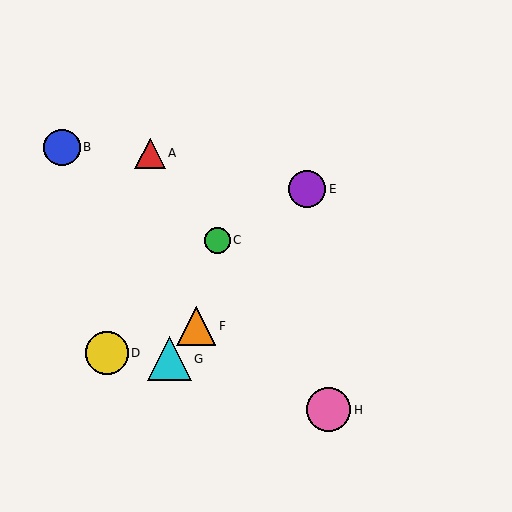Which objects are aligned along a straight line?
Objects E, F, G are aligned along a straight line.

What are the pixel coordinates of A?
Object A is at (150, 153).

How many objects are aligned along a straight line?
3 objects (E, F, G) are aligned along a straight line.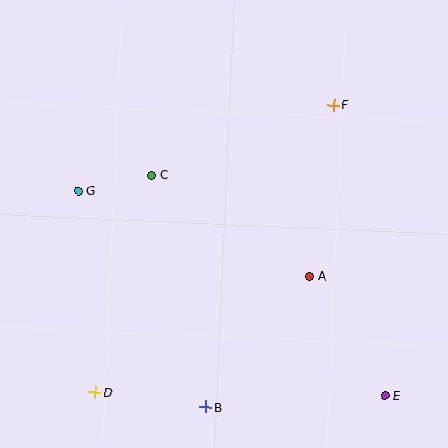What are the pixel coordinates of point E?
Point E is at (385, 396).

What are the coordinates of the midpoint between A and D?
The midpoint between A and D is at (203, 334).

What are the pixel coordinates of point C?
Point C is at (152, 175).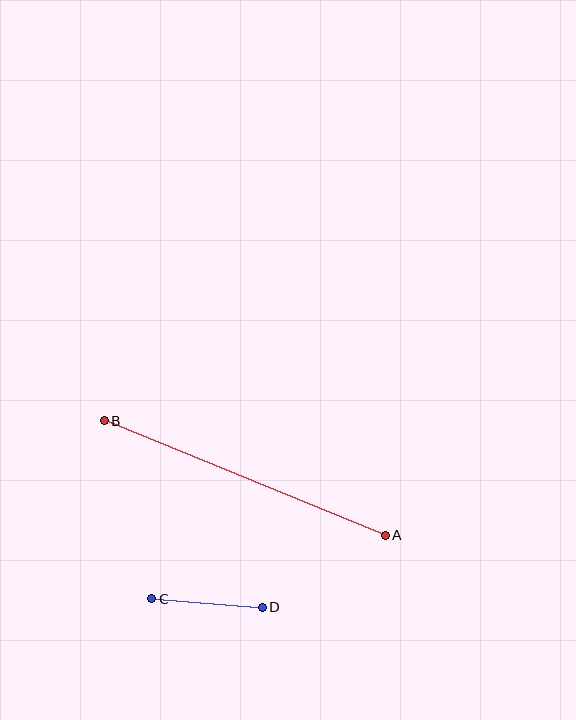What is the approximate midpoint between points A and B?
The midpoint is at approximately (245, 478) pixels.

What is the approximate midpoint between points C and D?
The midpoint is at approximately (207, 603) pixels.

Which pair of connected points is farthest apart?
Points A and B are farthest apart.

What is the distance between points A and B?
The distance is approximately 303 pixels.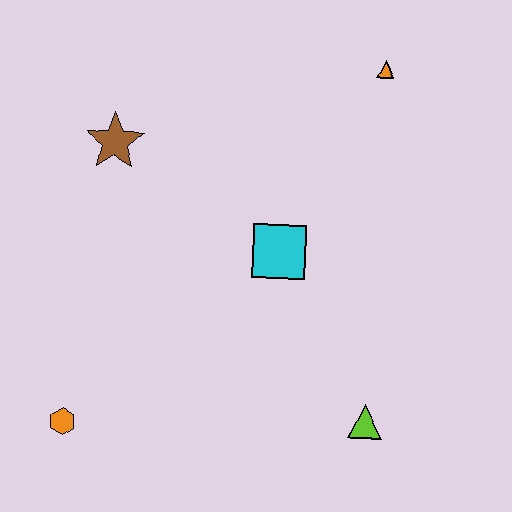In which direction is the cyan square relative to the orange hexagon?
The cyan square is to the right of the orange hexagon.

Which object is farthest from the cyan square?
The orange hexagon is farthest from the cyan square.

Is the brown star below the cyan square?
No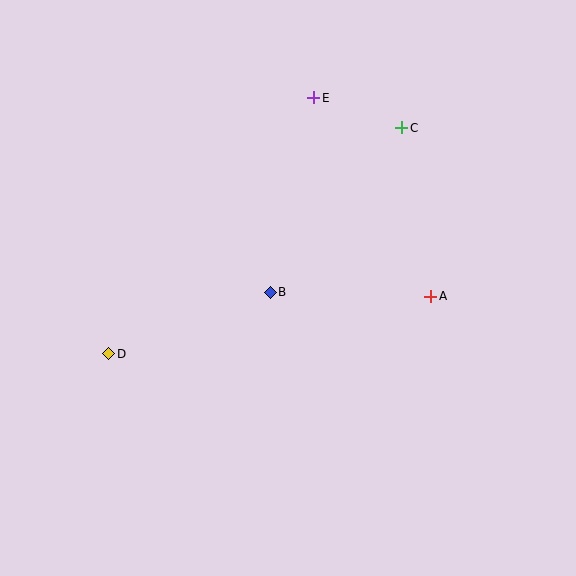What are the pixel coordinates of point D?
Point D is at (109, 354).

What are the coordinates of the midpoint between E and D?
The midpoint between E and D is at (211, 226).